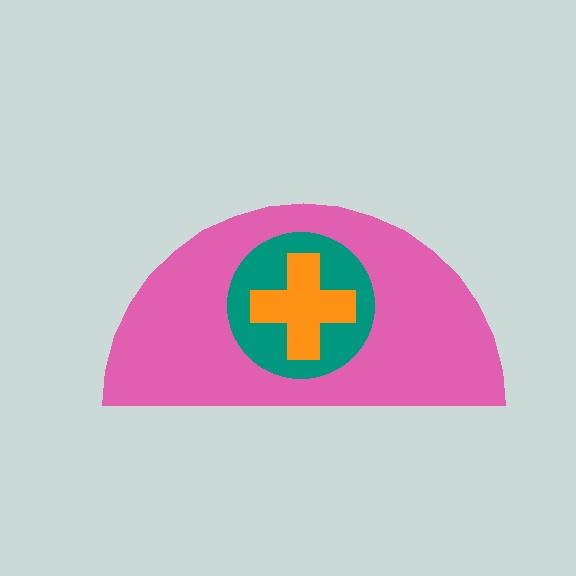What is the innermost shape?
The orange cross.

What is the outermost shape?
The pink semicircle.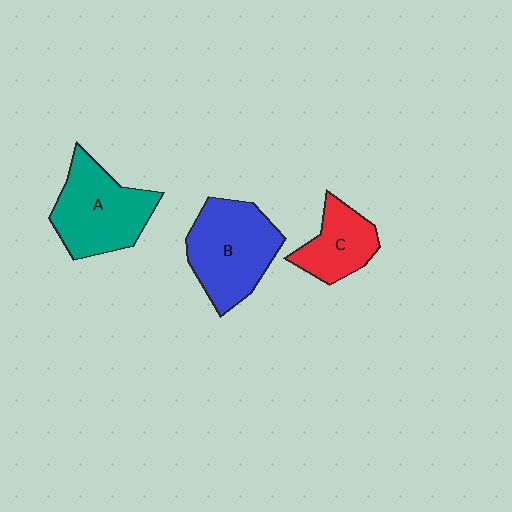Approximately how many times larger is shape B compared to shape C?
Approximately 1.6 times.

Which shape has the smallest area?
Shape C (red).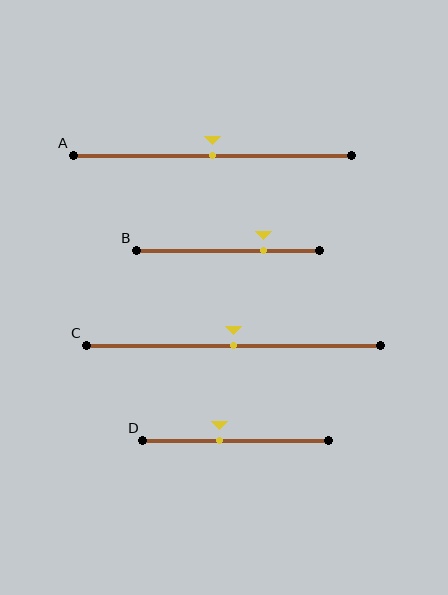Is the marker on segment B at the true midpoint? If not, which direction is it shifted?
No, the marker on segment B is shifted to the right by about 19% of the segment length.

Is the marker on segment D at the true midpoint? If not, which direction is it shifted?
No, the marker on segment D is shifted to the left by about 9% of the segment length.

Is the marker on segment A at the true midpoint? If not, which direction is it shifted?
Yes, the marker on segment A is at the true midpoint.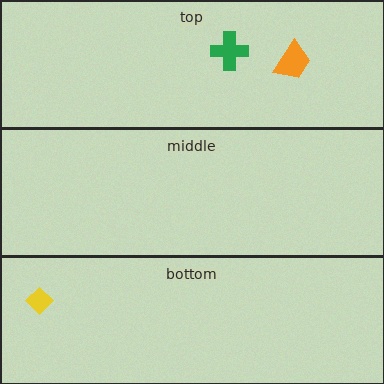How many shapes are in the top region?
2.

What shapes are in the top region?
The orange trapezoid, the green cross.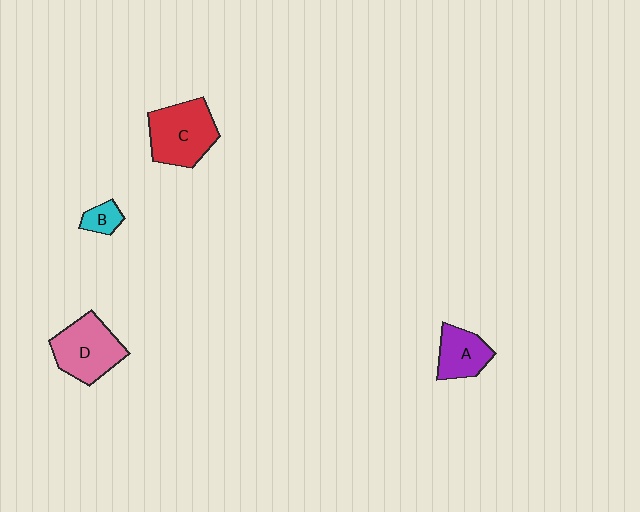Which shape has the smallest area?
Shape B (cyan).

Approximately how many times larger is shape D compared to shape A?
Approximately 1.5 times.